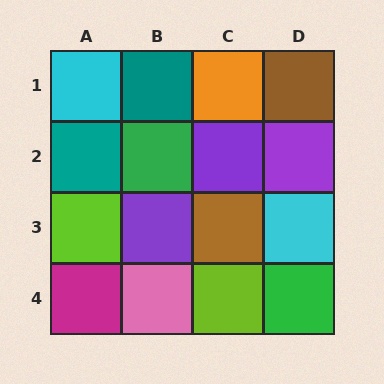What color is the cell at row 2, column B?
Green.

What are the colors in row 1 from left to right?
Cyan, teal, orange, brown.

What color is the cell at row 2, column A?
Teal.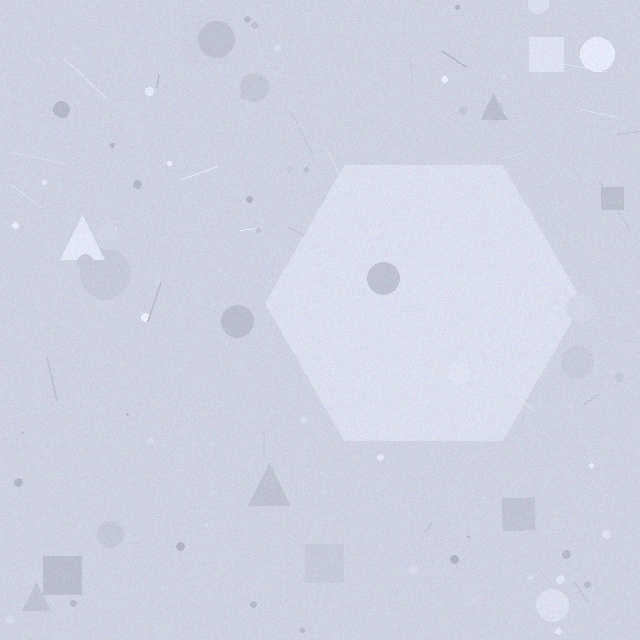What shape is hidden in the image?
A hexagon is hidden in the image.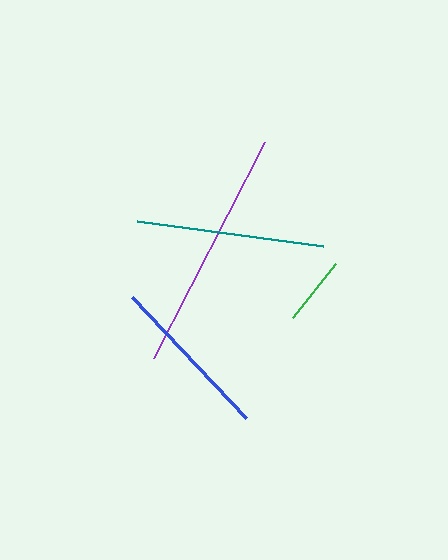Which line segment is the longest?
The purple line is the longest at approximately 243 pixels.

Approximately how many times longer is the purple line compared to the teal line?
The purple line is approximately 1.3 times the length of the teal line.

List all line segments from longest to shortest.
From longest to shortest: purple, teal, blue, green.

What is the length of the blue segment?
The blue segment is approximately 166 pixels long.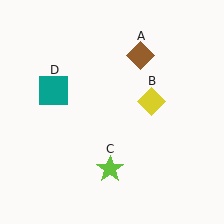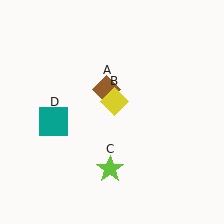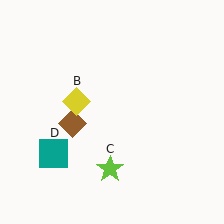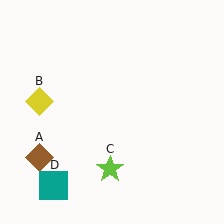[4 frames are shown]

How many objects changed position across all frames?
3 objects changed position: brown diamond (object A), yellow diamond (object B), teal square (object D).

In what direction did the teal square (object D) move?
The teal square (object D) moved down.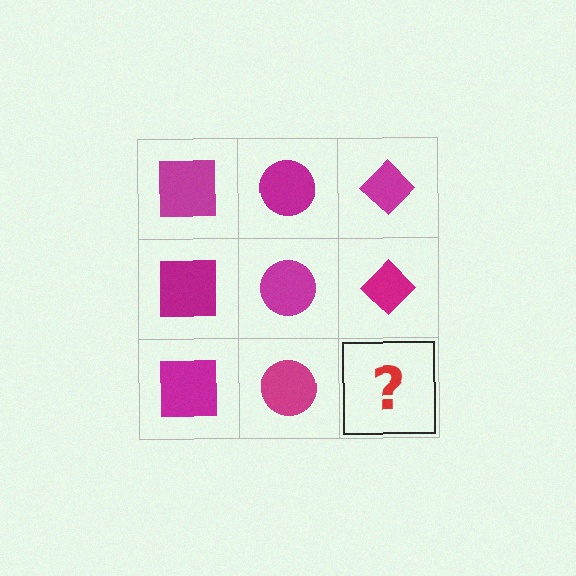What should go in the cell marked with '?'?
The missing cell should contain a magenta diamond.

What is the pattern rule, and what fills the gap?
The rule is that each column has a consistent shape. The gap should be filled with a magenta diamond.